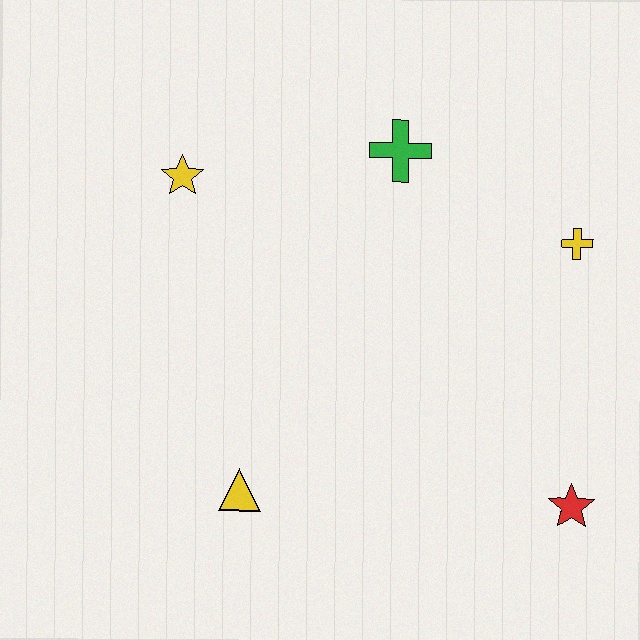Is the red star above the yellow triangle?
No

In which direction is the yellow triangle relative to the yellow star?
The yellow triangle is below the yellow star.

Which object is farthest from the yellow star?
The red star is farthest from the yellow star.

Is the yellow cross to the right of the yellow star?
Yes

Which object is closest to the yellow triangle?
The yellow star is closest to the yellow triangle.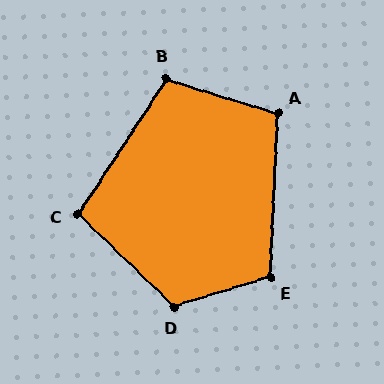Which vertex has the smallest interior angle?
C, at approximately 101 degrees.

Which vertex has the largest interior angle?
D, at approximately 119 degrees.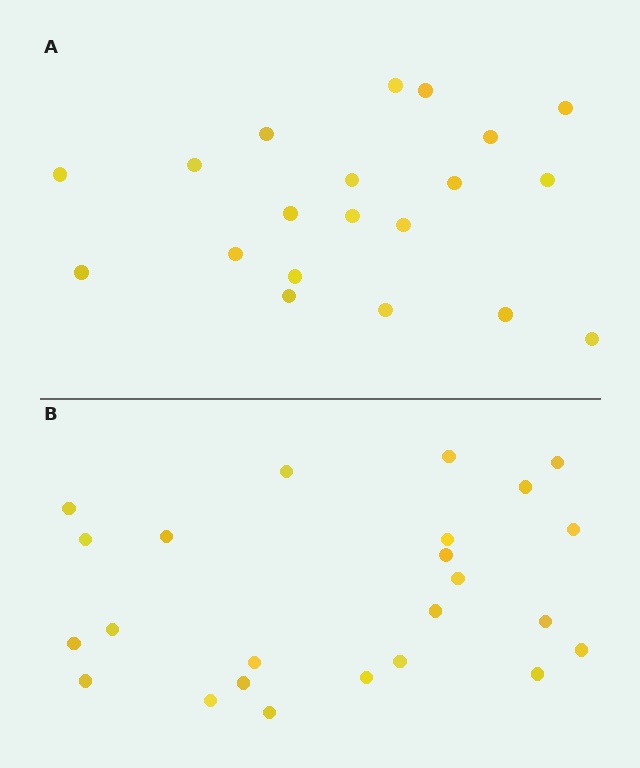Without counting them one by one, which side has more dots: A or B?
Region B (the bottom region) has more dots.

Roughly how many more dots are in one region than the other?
Region B has about 4 more dots than region A.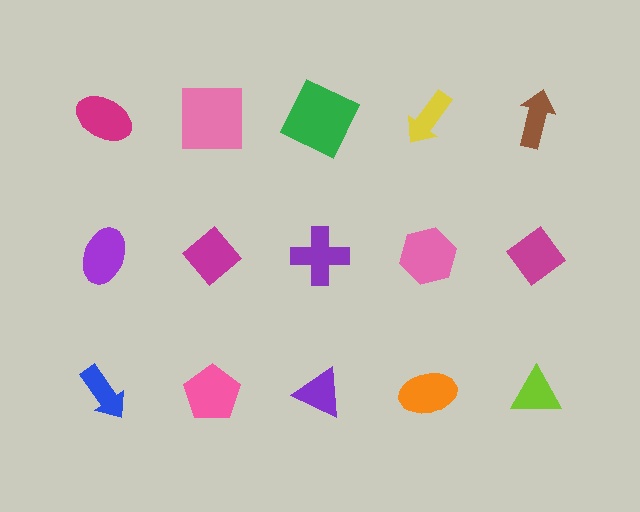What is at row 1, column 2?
A pink square.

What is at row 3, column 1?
A blue arrow.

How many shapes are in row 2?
5 shapes.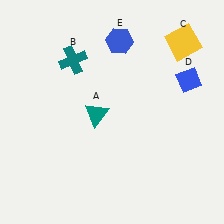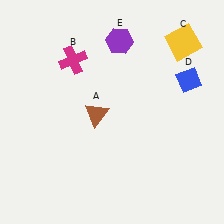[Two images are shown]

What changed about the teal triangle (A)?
In Image 1, A is teal. In Image 2, it changed to brown.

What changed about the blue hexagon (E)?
In Image 1, E is blue. In Image 2, it changed to purple.